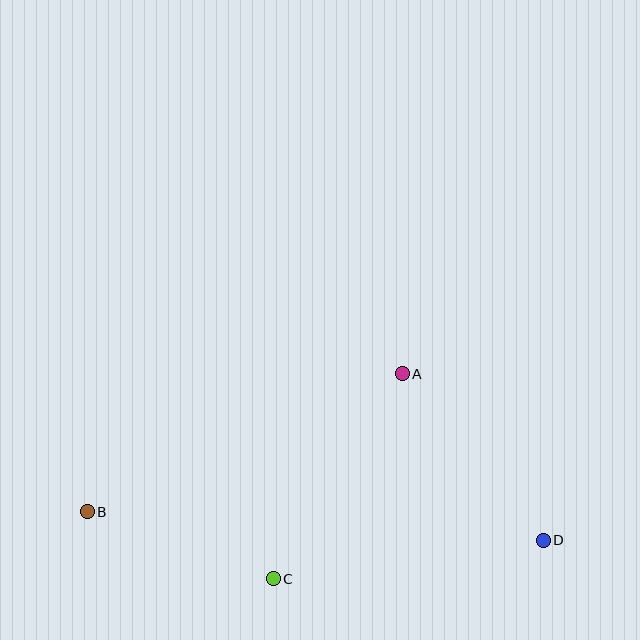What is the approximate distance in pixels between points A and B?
The distance between A and B is approximately 344 pixels.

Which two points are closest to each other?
Points B and C are closest to each other.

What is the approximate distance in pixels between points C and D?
The distance between C and D is approximately 273 pixels.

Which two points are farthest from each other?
Points B and D are farthest from each other.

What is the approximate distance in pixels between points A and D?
The distance between A and D is approximately 218 pixels.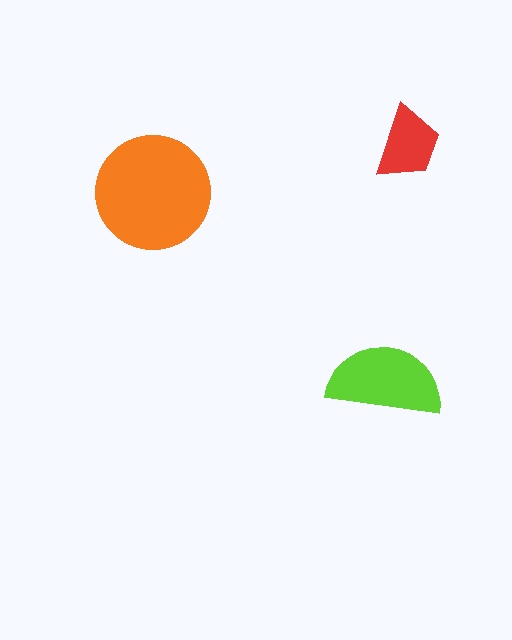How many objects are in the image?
There are 3 objects in the image.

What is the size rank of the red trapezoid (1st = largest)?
3rd.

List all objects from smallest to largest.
The red trapezoid, the lime semicircle, the orange circle.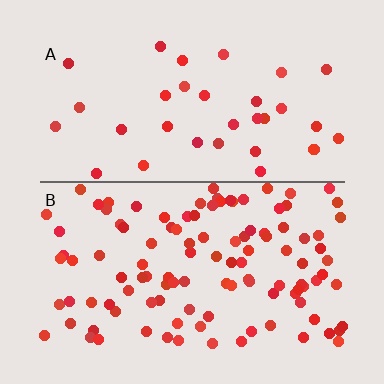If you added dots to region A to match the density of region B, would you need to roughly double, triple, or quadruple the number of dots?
Approximately triple.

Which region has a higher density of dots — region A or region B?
B (the bottom).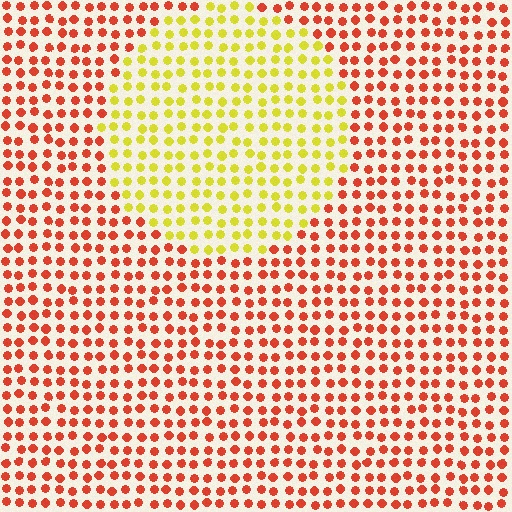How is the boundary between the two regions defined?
The boundary is defined purely by a slight shift in hue (about 56 degrees). Spacing, size, and orientation are identical on both sides.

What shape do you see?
I see a circle.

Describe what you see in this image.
The image is filled with small red elements in a uniform arrangement. A circle-shaped region is visible where the elements are tinted to a slightly different hue, forming a subtle color boundary.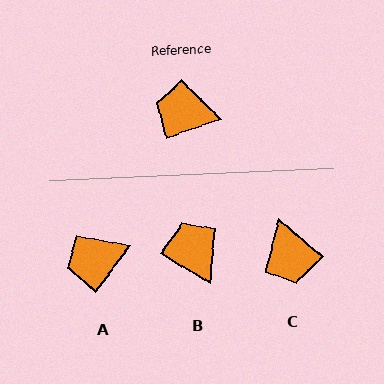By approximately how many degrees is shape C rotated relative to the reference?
Approximately 120 degrees counter-clockwise.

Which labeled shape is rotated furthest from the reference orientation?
C, about 120 degrees away.